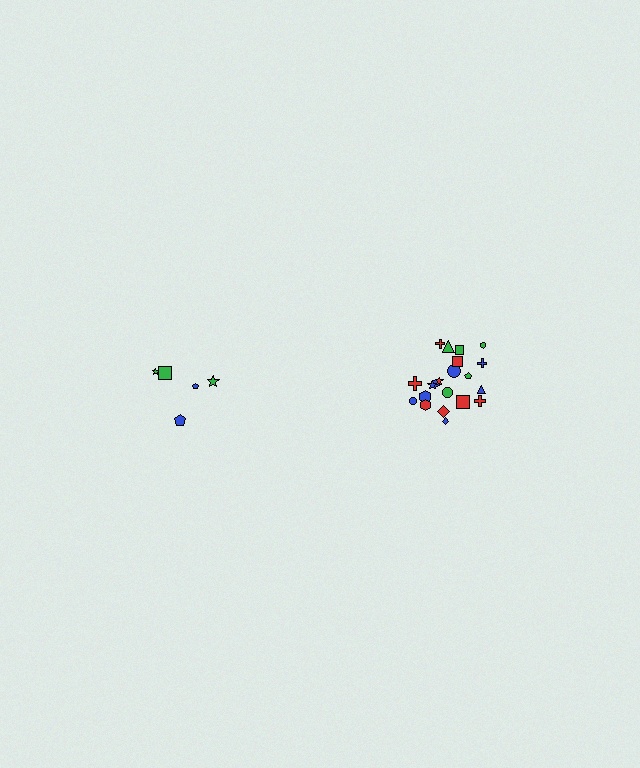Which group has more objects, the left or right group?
The right group.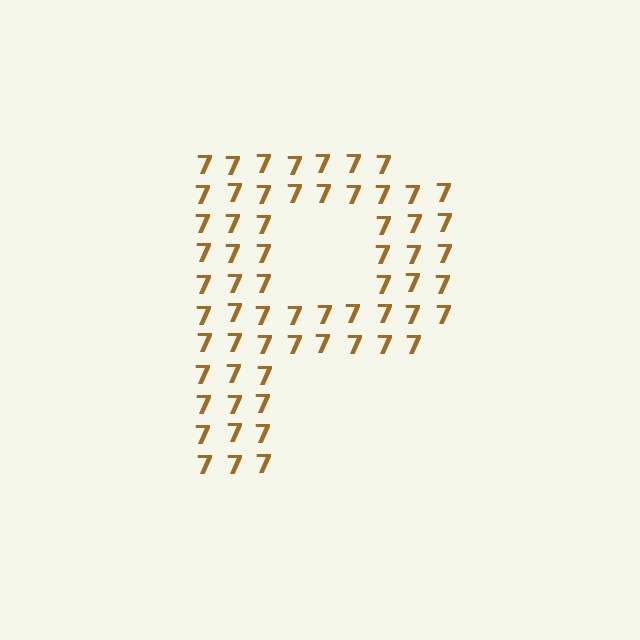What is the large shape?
The large shape is the letter P.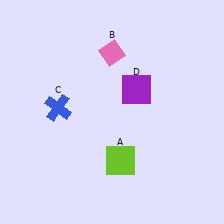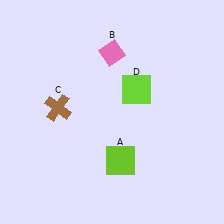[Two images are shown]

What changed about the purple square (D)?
In Image 1, D is purple. In Image 2, it changed to lime.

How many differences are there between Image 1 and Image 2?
There are 2 differences between the two images.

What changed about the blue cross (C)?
In Image 1, C is blue. In Image 2, it changed to brown.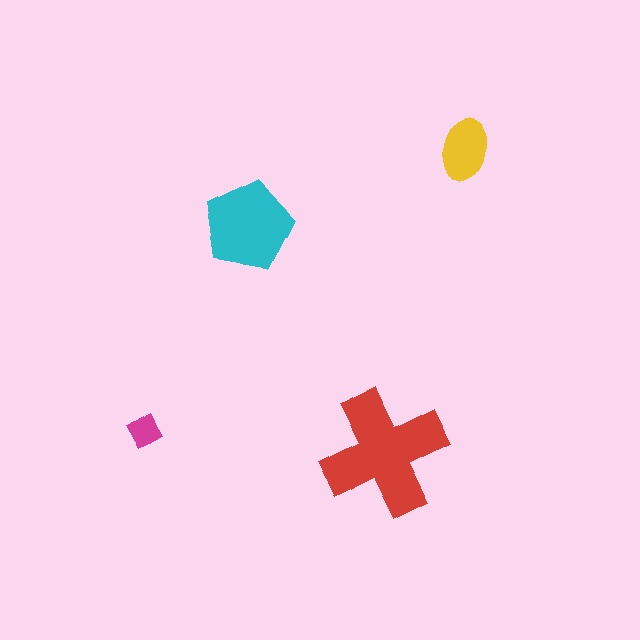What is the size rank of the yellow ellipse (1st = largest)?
3rd.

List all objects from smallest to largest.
The magenta square, the yellow ellipse, the cyan pentagon, the red cross.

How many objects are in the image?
There are 4 objects in the image.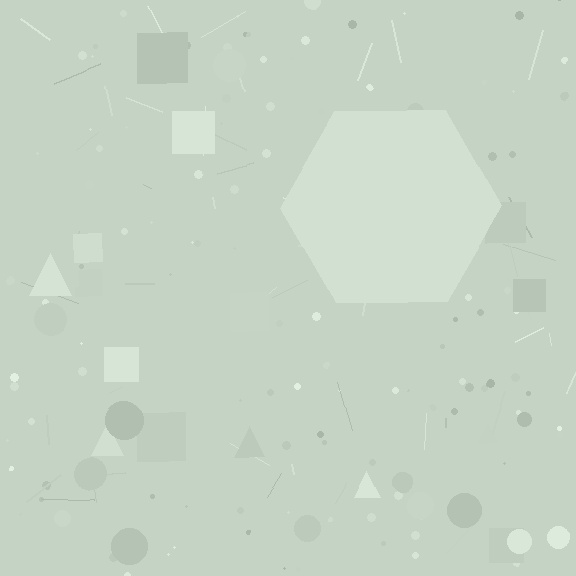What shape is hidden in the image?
A hexagon is hidden in the image.